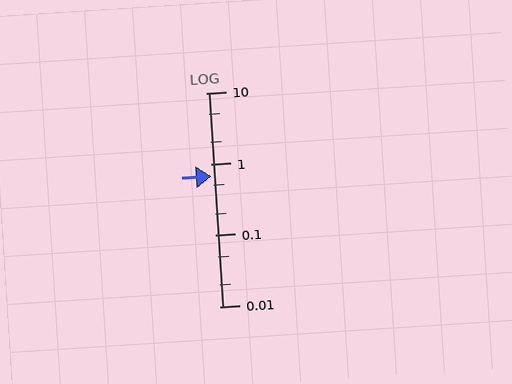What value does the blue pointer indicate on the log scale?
The pointer indicates approximately 0.68.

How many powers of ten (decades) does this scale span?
The scale spans 3 decades, from 0.01 to 10.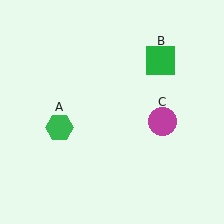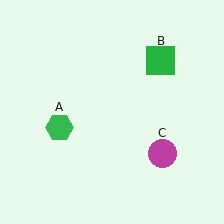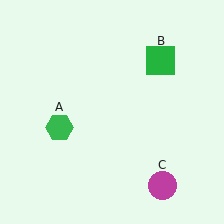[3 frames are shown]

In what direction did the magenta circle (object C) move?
The magenta circle (object C) moved down.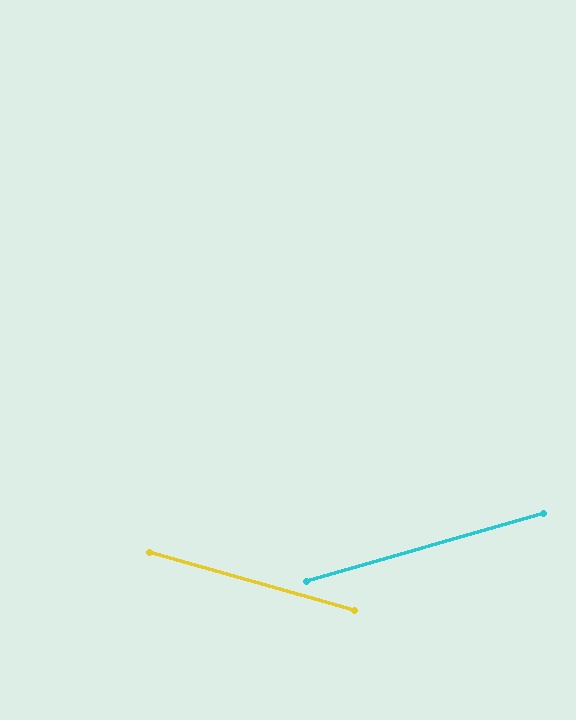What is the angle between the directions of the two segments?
Approximately 32 degrees.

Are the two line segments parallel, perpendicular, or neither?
Neither parallel nor perpendicular — they differ by about 32°.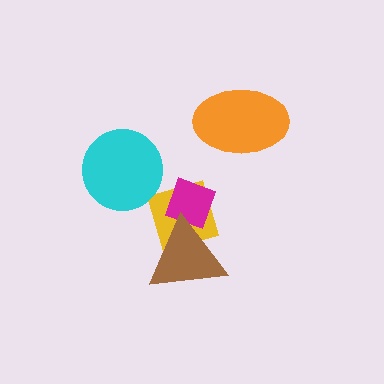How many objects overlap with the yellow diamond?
2 objects overlap with the yellow diamond.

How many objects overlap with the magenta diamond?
2 objects overlap with the magenta diamond.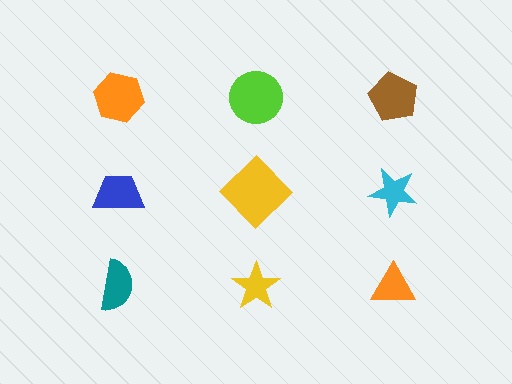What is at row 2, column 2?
A yellow diamond.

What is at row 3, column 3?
An orange triangle.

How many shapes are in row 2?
3 shapes.